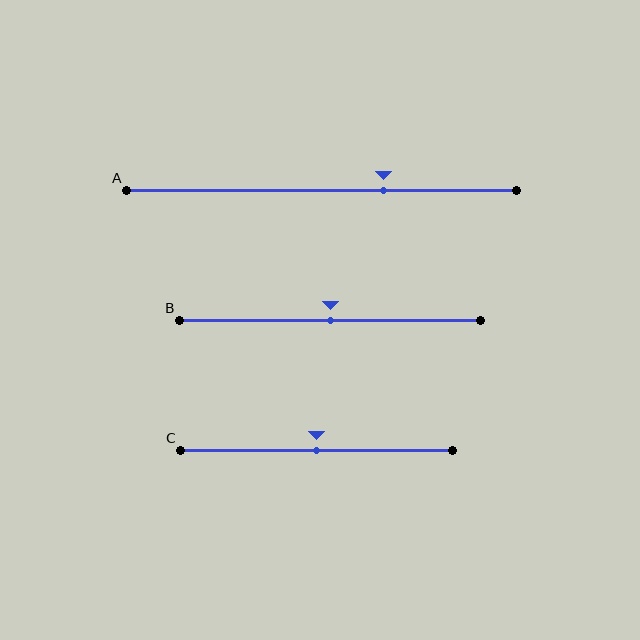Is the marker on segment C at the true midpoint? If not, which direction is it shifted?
Yes, the marker on segment C is at the true midpoint.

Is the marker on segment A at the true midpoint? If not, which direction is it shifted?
No, the marker on segment A is shifted to the right by about 16% of the segment length.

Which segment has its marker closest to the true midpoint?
Segment B has its marker closest to the true midpoint.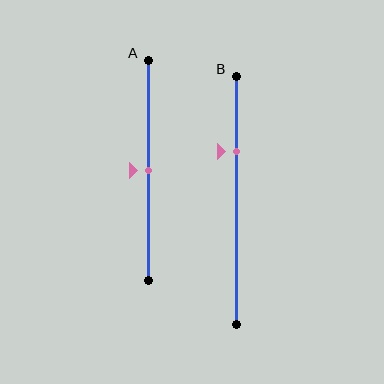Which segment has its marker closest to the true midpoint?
Segment A has its marker closest to the true midpoint.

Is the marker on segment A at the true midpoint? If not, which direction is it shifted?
Yes, the marker on segment A is at the true midpoint.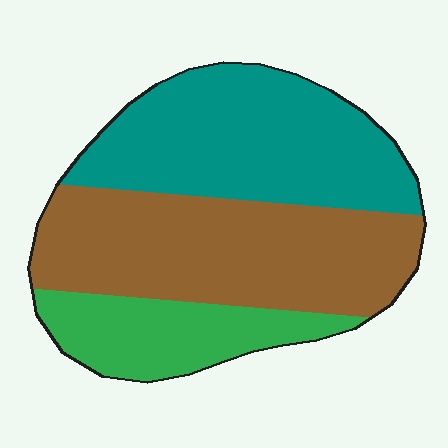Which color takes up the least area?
Green, at roughly 20%.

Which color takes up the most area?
Brown, at roughly 40%.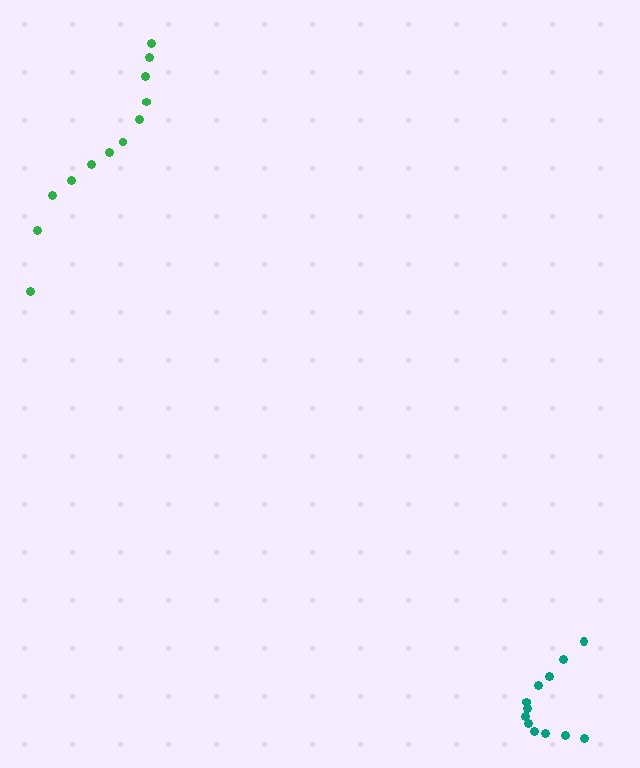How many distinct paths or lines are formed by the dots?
There are 2 distinct paths.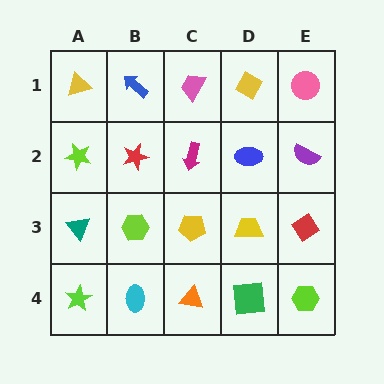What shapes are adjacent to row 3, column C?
A magenta arrow (row 2, column C), an orange triangle (row 4, column C), a lime hexagon (row 3, column B), a yellow trapezoid (row 3, column D).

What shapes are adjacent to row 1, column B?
A red star (row 2, column B), a yellow triangle (row 1, column A), a pink trapezoid (row 1, column C).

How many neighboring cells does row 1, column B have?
3.